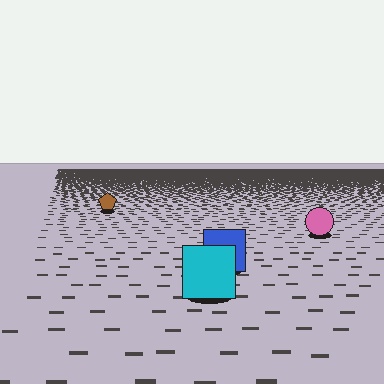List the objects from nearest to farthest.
From nearest to farthest: the cyan square, the blue square, the pink circle, the brown pentagon.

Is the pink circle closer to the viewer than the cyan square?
No. The cyan square is closer — you can tell from the texture gradient: the ground texture is coarser near it.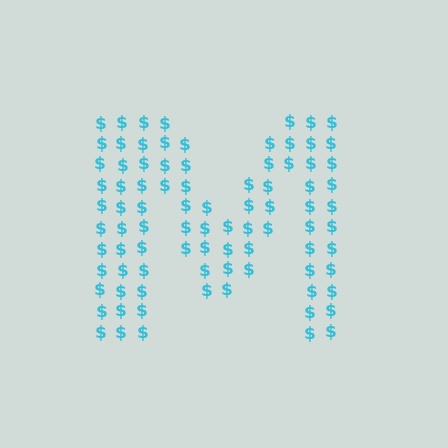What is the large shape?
The large shape is the letter M.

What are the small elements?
The small elements are dollar signs.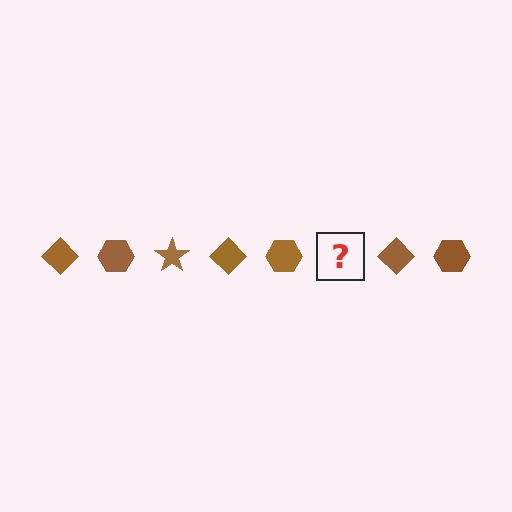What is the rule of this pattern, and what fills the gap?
The rule is that the pattern cycles through diamond, hexagon, star shapes in brown. The gap should be filled with a brown star.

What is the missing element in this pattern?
The missing element is a brown star.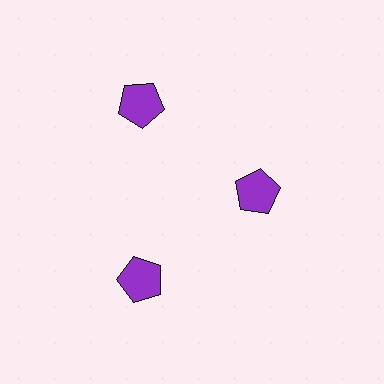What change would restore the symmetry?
The symmetry would be restored by moving it outward, back onto the ring so that all 3 pentagons sit at equal angles and equal distance from the center.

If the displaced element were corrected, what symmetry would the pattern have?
It would have 3-fold rotational symmetry — the pattern would map onto itself every 120 degrees.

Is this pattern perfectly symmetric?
No. The 3 purple pentagons are arranged in a ring, but one element near the 3 o'clock position is pulled inward toward the center, breaking the 3-fold rotational symmetry.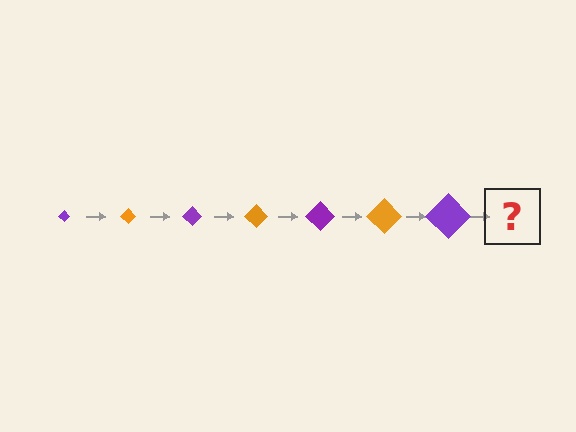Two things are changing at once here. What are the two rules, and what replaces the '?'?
The two rules are that the diamond grows larger each step and the color cycles through purple and orange. The '?' should be an orange diamond, larger than the previous one.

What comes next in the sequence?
The next element should be an orange diamond, larger than the previous one.